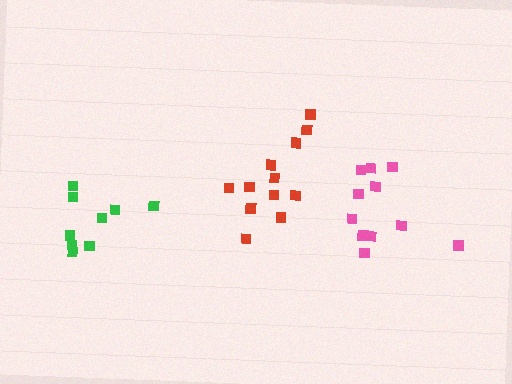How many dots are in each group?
Group 1: 12 dots, Group 2: 9 dots, Group 3: 11 dots (32 total).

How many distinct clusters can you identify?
There are 3 distinct clusters.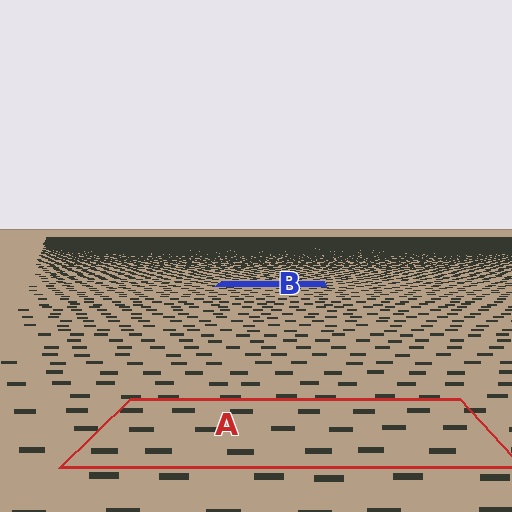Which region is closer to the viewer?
Region A is closer. The texture elements there are larger and more spread out.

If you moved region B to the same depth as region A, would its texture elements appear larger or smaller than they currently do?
They would appear larger. At a closer depth, the same texture elements are projected at a bigger on-screen size.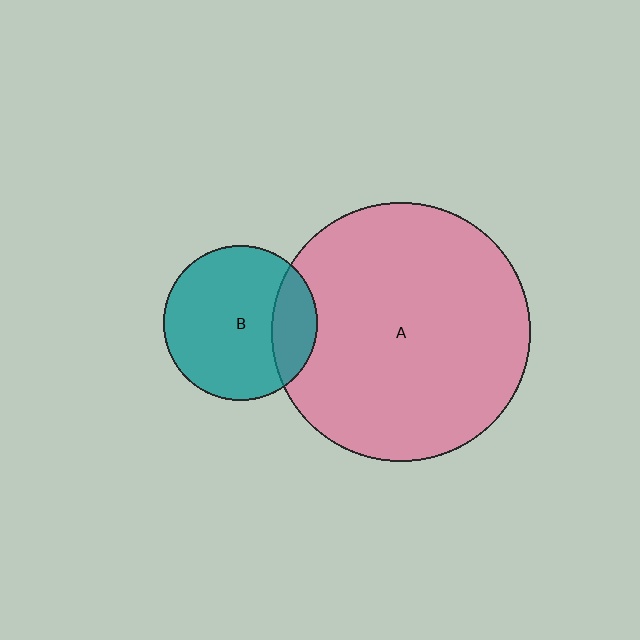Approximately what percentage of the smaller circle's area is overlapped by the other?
Approximately 20%.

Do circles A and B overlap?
Yes.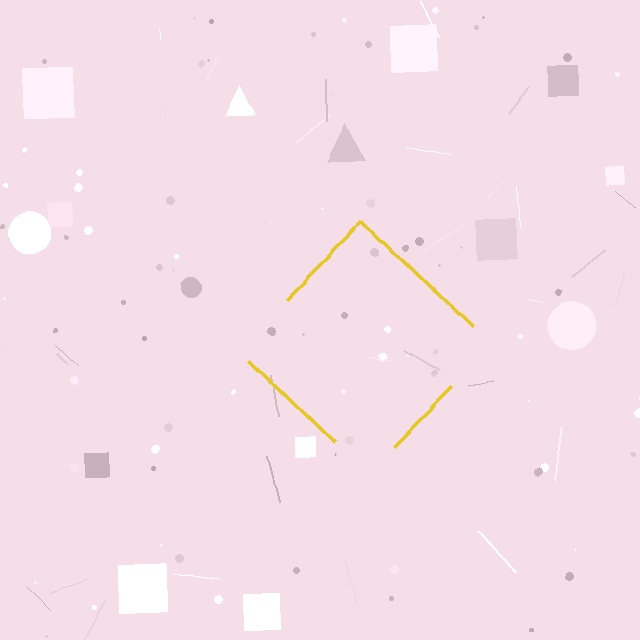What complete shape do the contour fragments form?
The contour fragments form a diamond.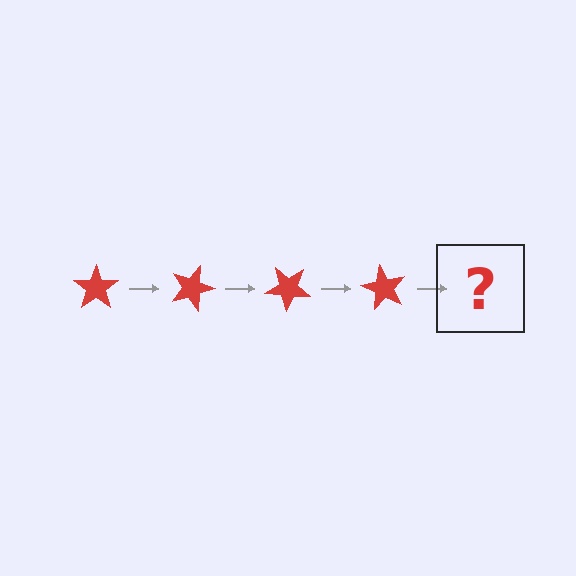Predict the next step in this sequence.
The next step is a red star rotated 80 degrees.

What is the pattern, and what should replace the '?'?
The pattern is that the star rotates 20 degrees each step. The '?' should be a red star rotated 80 degrees.